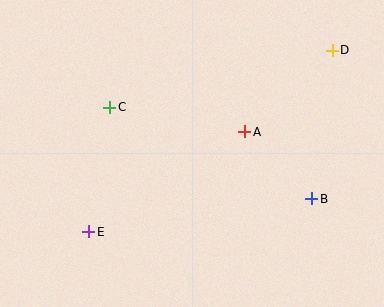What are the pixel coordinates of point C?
Point C is at (110, 107).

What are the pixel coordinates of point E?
Point E is at (89, 232).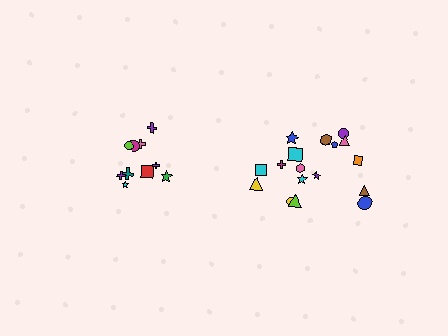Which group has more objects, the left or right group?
The right group.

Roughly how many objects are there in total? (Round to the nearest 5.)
Roughly 30 objects in total.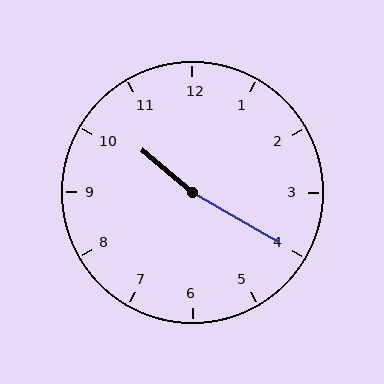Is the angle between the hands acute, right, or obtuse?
It is obtuse.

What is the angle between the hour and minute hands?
Approximately 170 degrees.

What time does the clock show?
10:20.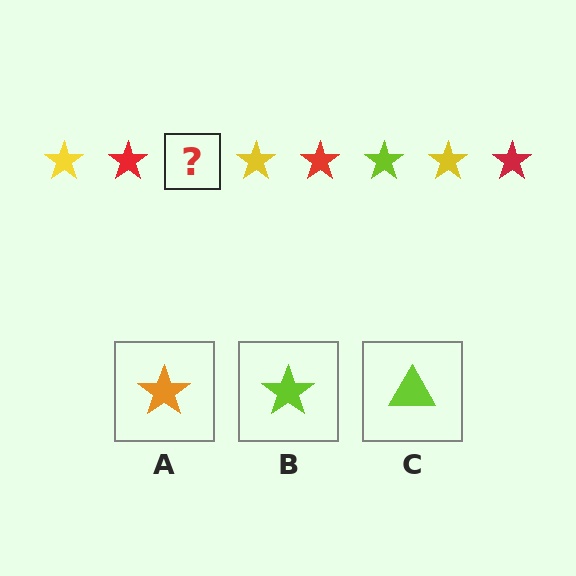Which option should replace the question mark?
Option B.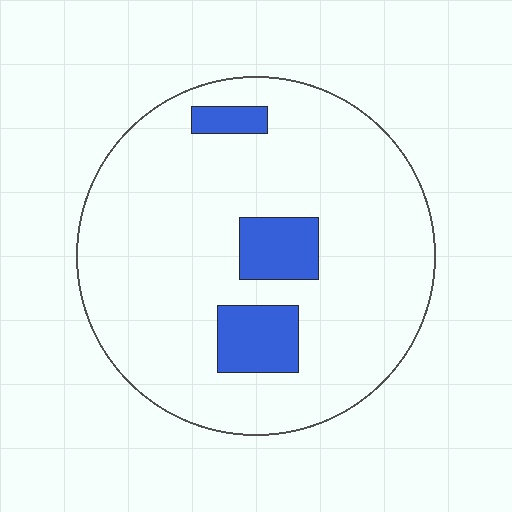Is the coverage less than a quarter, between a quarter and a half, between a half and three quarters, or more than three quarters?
Less than a quarter.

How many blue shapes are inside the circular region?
3.